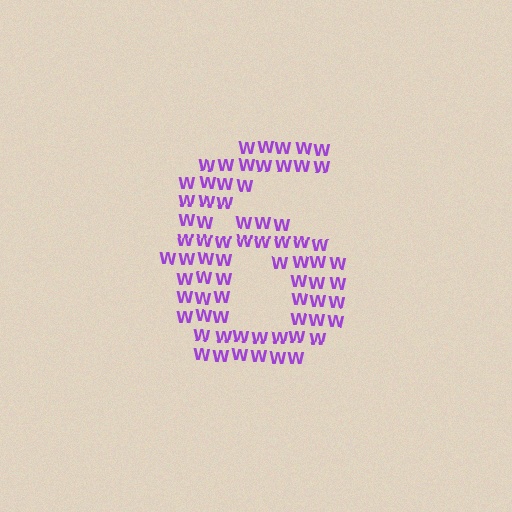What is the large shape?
The large shape is the digit 6.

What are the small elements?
The small elements are letter W's.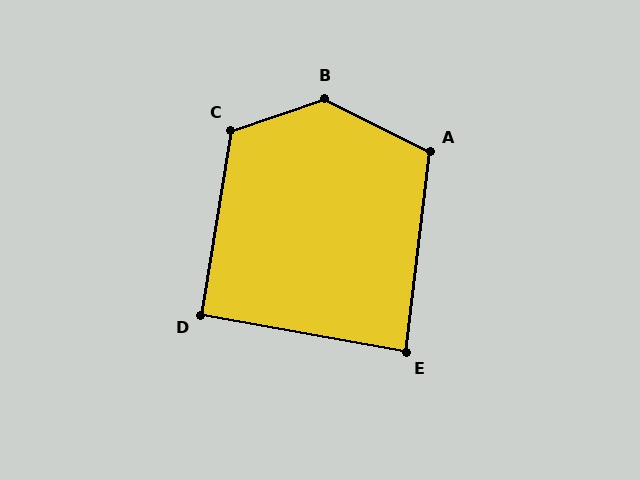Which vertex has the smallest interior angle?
E, at approximately 87 degrees.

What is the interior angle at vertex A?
Approximately 110 degrees (obtuse).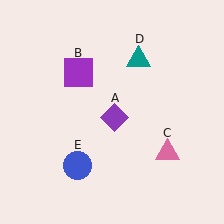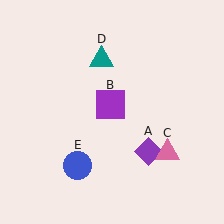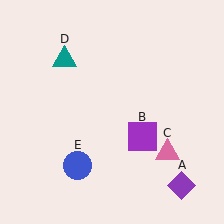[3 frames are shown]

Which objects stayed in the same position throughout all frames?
Pink triangle (object C) and blue circle (object E) remained stationary.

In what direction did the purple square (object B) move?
The purple square (object B) moved down and to the right.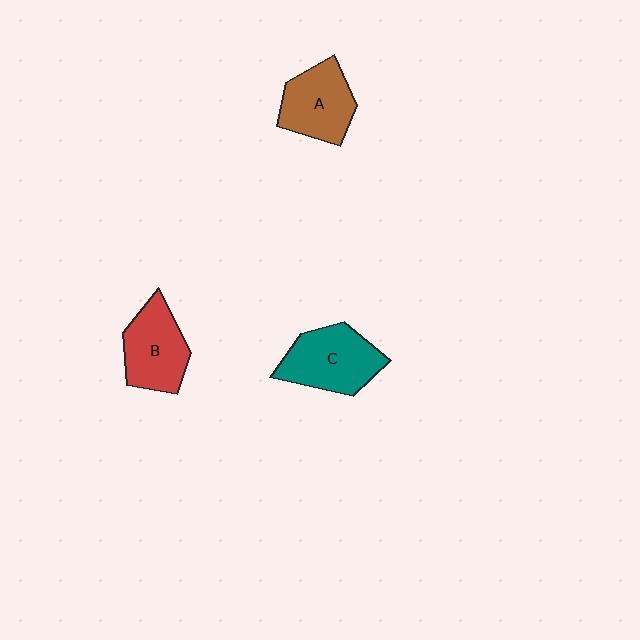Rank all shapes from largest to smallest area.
From largest to smallest: C (teal), B (red), A (brown).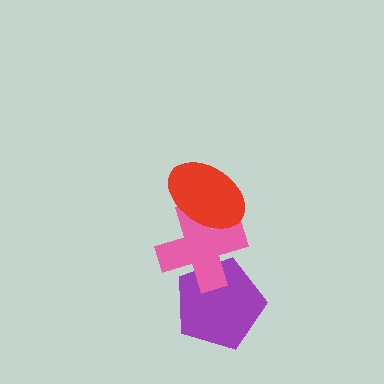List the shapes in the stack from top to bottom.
From top to bottom: the red ellipse, the pink cross, the purple pentagon.